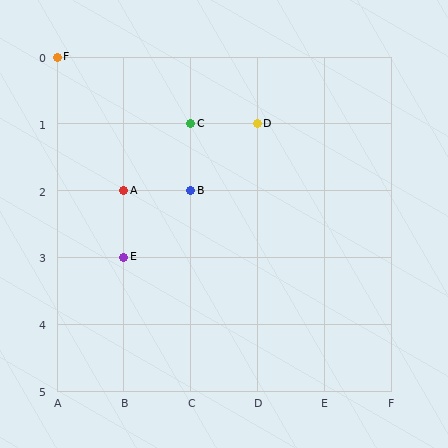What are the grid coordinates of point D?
Point D is at grid coordinates (D, 1).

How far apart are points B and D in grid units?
Points B and D are 1 column and 1 row apart (about 1.4 grid units diagonally).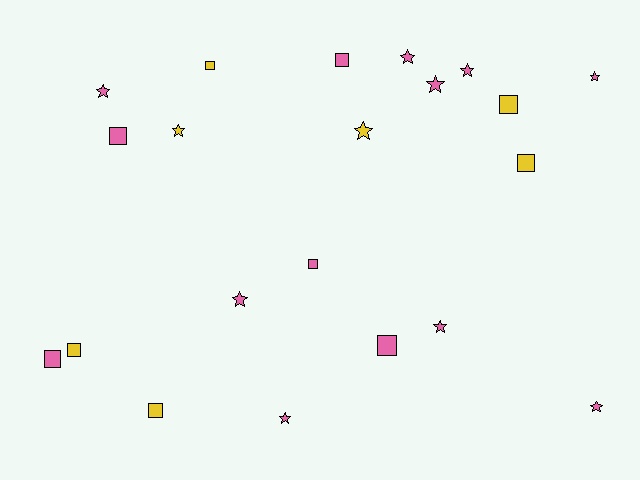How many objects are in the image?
There are 21 objects.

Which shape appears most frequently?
Star, with 11 objects.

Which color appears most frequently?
Pink, with 14 objects.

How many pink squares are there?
There are 5 pink squares.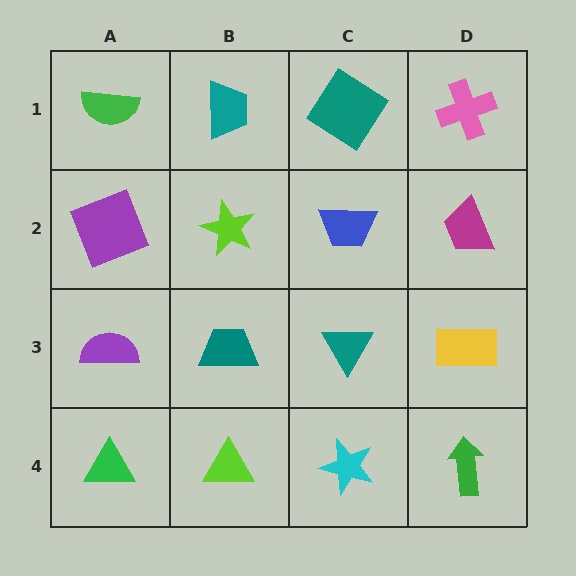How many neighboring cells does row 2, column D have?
3.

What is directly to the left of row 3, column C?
A teal trapezoid.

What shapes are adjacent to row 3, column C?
A blue trapezoid (row 2, column C), a cyan star (row 4, column C), a teal trapezoid (row 3, column B), a yellow rectangle (row 3, column D).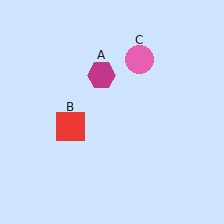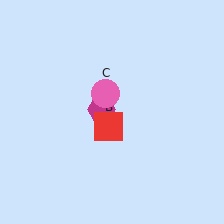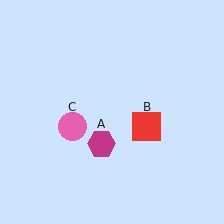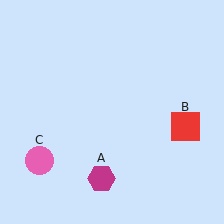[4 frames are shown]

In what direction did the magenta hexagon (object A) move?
The magenta hexagon (object A) moved down.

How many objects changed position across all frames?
3 objects changed position: magenta hexagon (object A), red square (object B), pink circle (object C).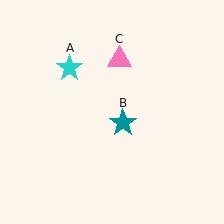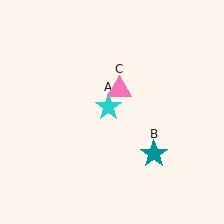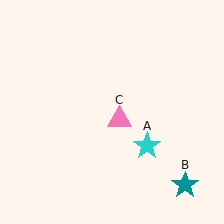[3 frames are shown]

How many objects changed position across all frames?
3 objects changed position: cyan star (object A), teal star (object B), pink triangle (object C).